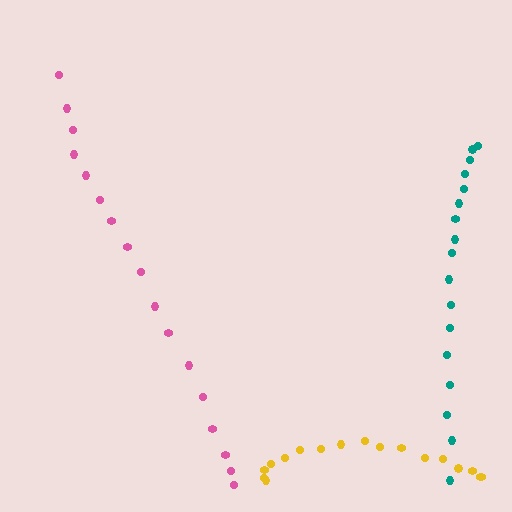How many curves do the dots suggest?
There are 3 distinct paths.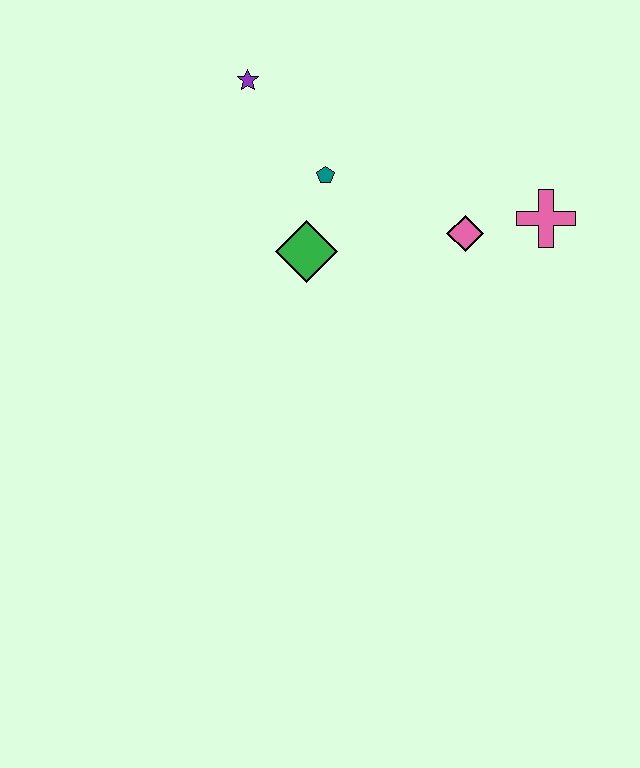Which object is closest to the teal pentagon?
The green diamond is closest to the teal pentagon.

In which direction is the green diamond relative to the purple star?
The green diamond is below the purple star.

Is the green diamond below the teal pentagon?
Yes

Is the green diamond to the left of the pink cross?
Yes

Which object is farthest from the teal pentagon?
The pink cross is farthest from the teal pentagon.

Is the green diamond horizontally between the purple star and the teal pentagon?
Yes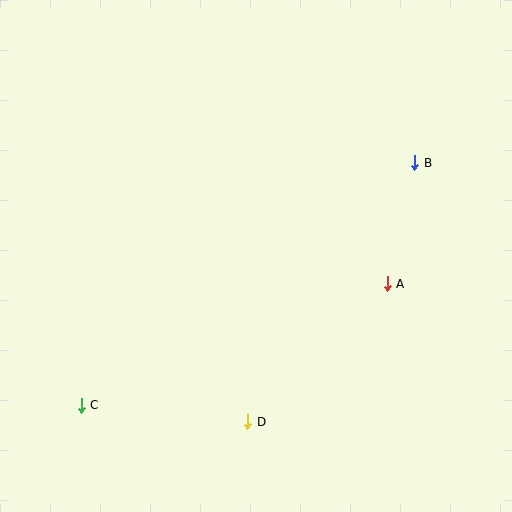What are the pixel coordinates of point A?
Point A is at (387, 284).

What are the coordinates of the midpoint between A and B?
The midpoint between A and B is at (401, 223).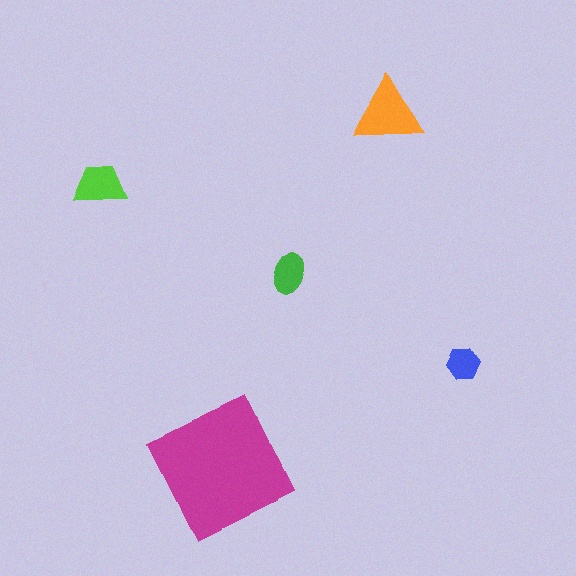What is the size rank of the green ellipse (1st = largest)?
4th.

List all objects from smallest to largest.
The blue hexagon, the green ellipse, the lime trapezoid, the orange triangle, the magenta square.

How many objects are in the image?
There are 5 objects in the image.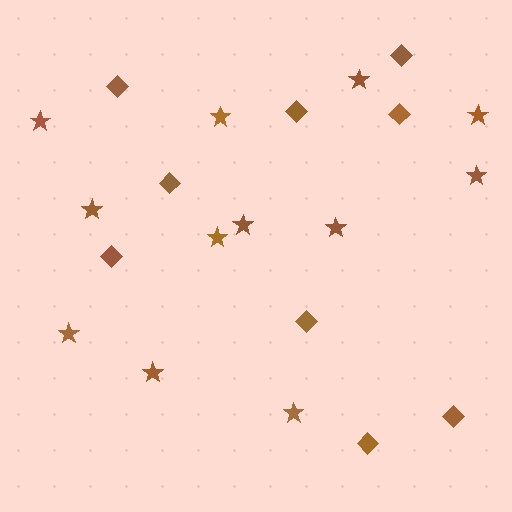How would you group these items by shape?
There are 2 groups: one group of diamonds (9) and one group of stars (12).